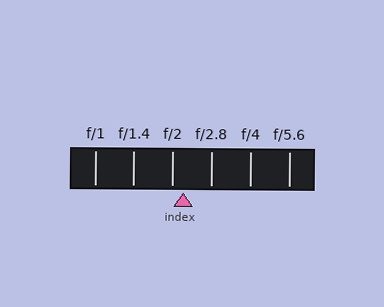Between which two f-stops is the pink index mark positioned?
The index mark is between f/2 and f/2.8.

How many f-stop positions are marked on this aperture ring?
There are 6 f-stop positions marked.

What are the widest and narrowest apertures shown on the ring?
The widest aperture shown is f/1 and the narrowest is f/5.6.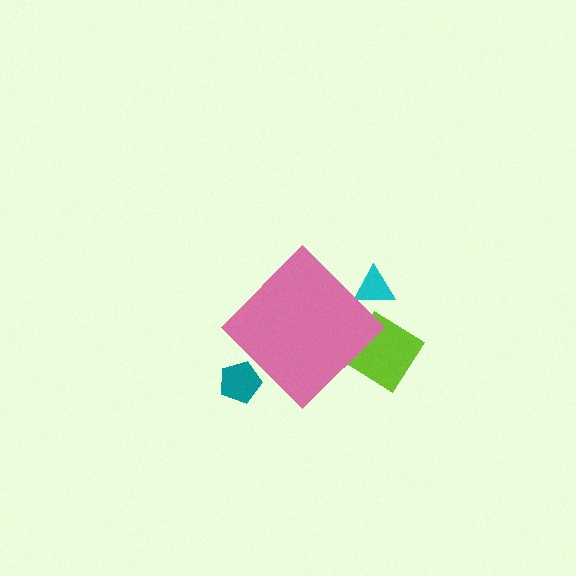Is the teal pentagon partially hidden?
Yes, the teal pentagon is partially hidden behind the pink diamond.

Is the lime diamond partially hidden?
Yes, the lime diamond is partially hidden behind the pink diamond.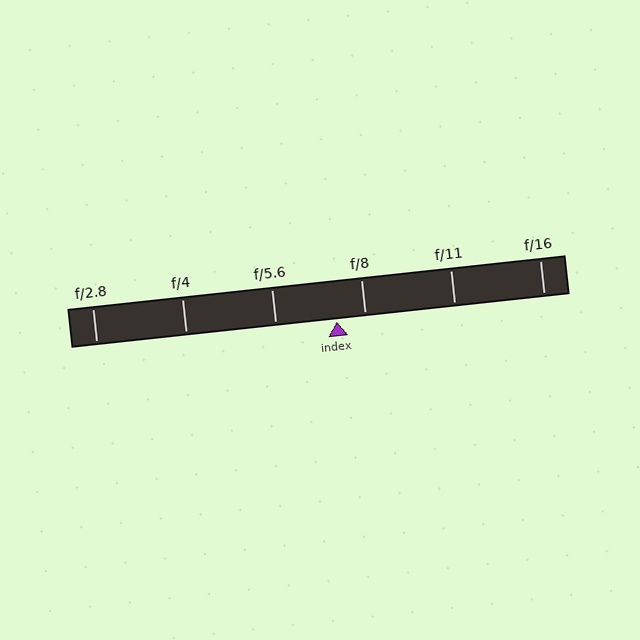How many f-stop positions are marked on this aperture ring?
There are 6 f-stop positions marked.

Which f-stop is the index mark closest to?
The index mark is closest to f/8.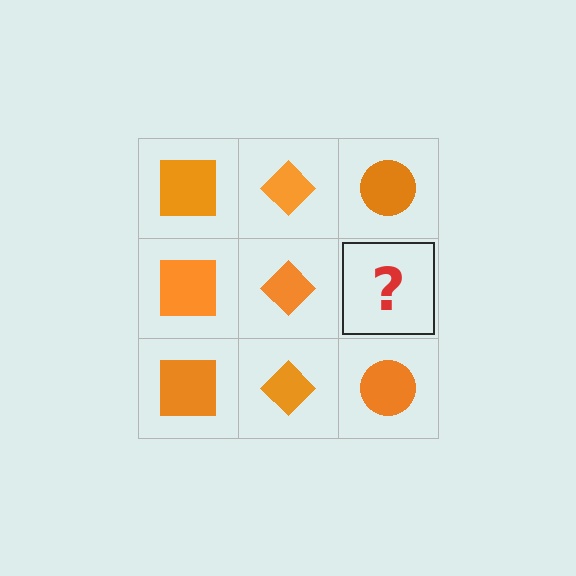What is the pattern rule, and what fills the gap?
The rule is that each column has a consistent shape. The gap should be filled with an orange circle.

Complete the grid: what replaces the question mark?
The question mark should be replaced with an orange circle.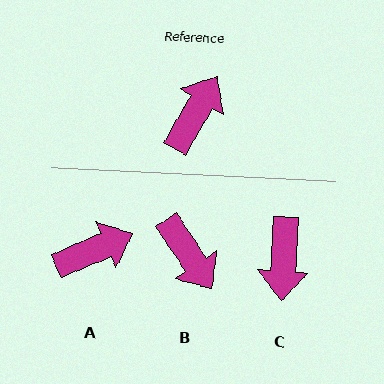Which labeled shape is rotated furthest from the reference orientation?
C, about 152 degrees away.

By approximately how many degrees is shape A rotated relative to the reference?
Approximately 36 degrees clockwise.